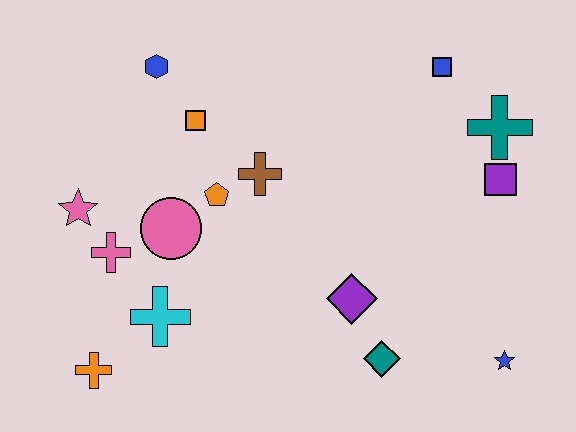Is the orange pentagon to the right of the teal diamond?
No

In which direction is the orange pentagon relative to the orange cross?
The orange pentagon is above the orange cross.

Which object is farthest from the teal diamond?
The blue hexagon is farthest from the teal diamond.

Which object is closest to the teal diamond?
The purple diamond is closest to the teal diamond.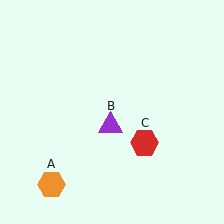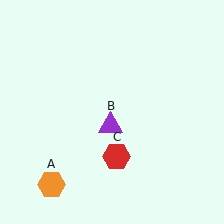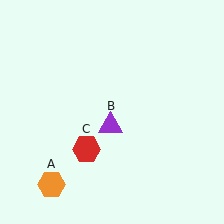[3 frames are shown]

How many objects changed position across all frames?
1 object changed position: red hexagon (object C).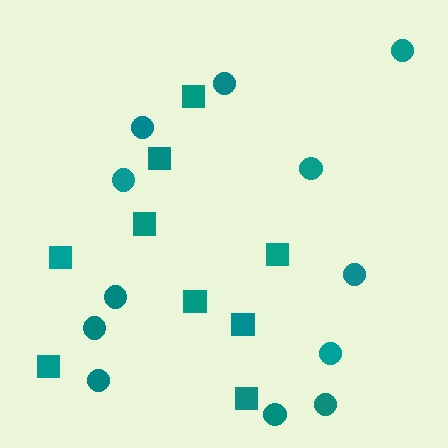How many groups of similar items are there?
There are 2 groups: one group of squares (9) and one group of circles (12).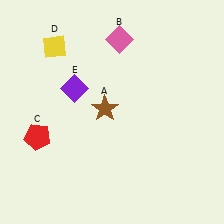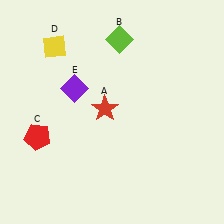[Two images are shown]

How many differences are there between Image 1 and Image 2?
There are 2 differences between the two images.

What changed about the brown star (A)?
In Image 1, A is brown. In Image 2, it changed to red.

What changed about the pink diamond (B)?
In Image 1, B is pink. In Image 2, it changed to lime.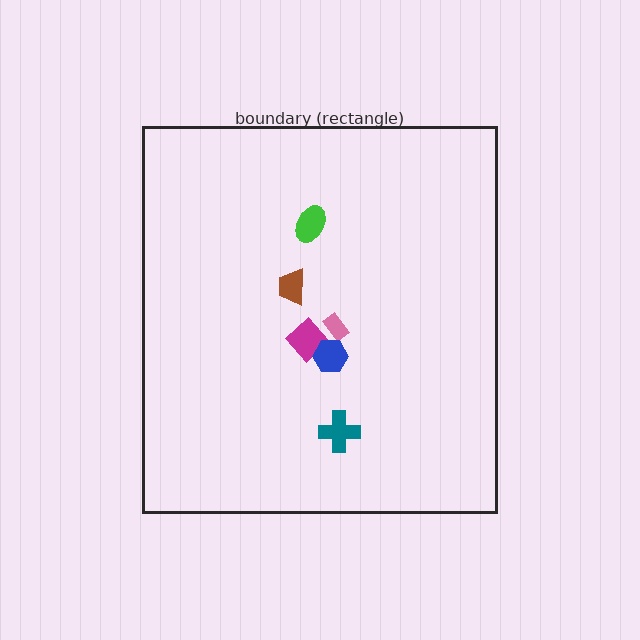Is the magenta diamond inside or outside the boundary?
Inside.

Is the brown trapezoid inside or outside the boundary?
Inside.